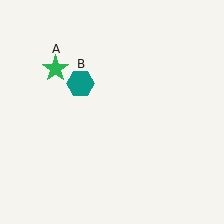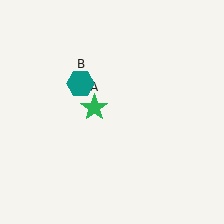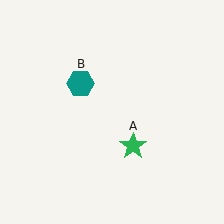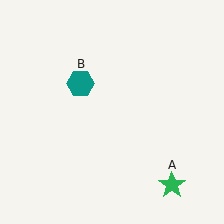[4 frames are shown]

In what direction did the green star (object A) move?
The green star (object A) moved down and to the right.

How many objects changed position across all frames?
1 object changed position: green star (object A).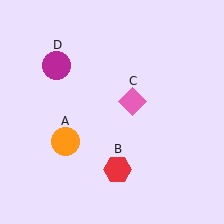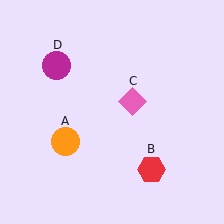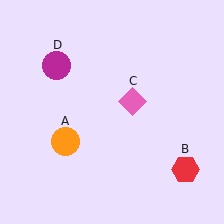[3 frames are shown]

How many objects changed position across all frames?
1 object changed position: red hexagon (object B).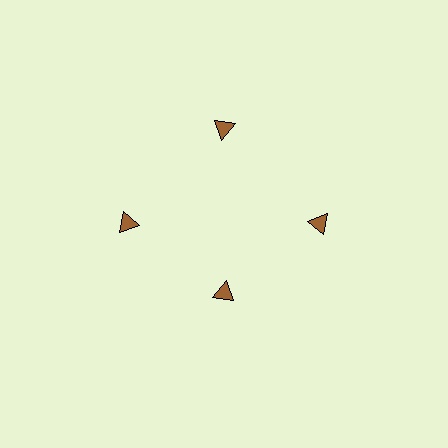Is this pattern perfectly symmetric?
No. The 4 brown triangles are arranged in a ring, but one element near the 6 o'clock position is pulled inward toward the center, breaking the 4-fold rotational symmetry.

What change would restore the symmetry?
The symmetry would be restored by moving it outward, back onto the ring so that all 4 triangles sit at equal angles and equal distance from the center.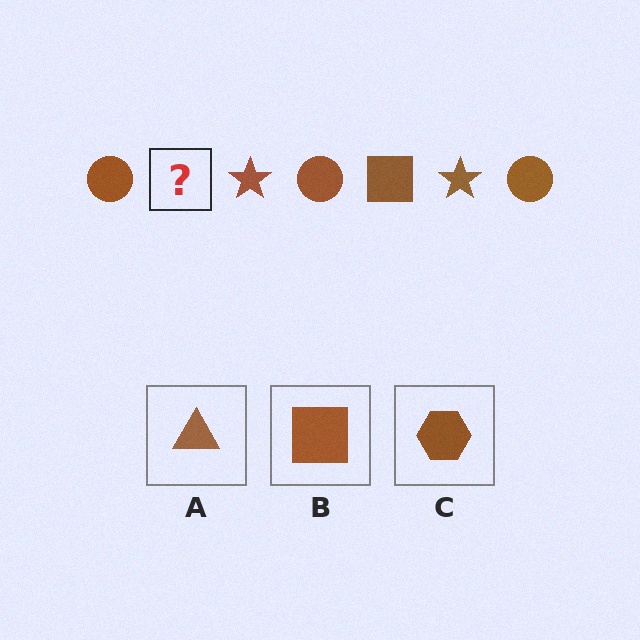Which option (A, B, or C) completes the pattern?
B.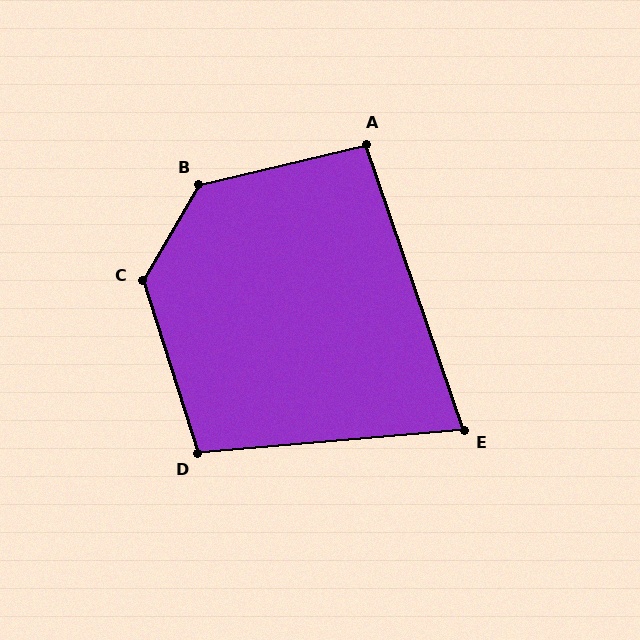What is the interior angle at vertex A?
Approximately 95 degrees (obtuse).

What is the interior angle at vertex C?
Approximately 132 degrees (obtuse).